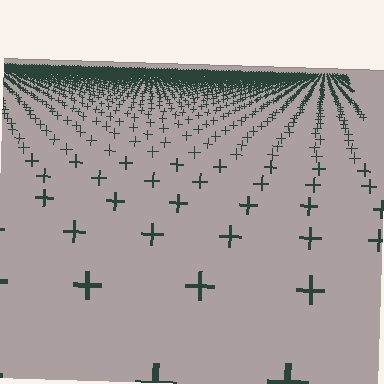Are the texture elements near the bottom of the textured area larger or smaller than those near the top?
Larger. Near the bottom, elements are closer to the viewer and appear at a bigger on-screen size.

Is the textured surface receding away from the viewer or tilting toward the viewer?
The surface is receding away from the viewer. Texture elements get smaller and denser toward the top.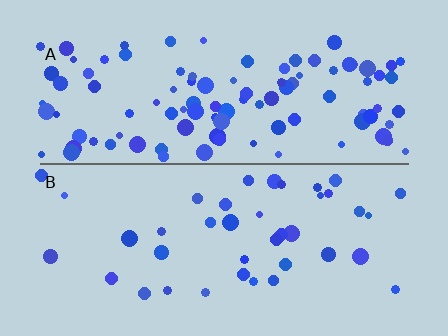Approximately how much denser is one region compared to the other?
Approximately 2.5× — region A over region B.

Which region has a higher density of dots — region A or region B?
A (the top).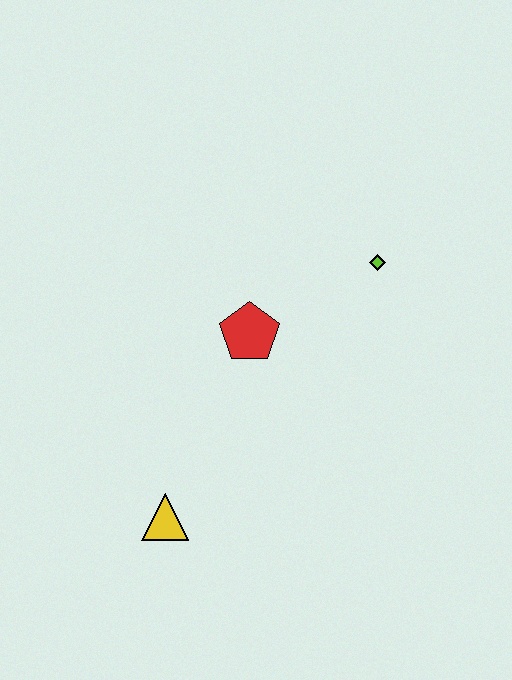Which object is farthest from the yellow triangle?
The lime diamond is farthest from the yellow triangle.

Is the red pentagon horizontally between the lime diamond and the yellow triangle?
Yes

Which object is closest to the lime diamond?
The red pentagon is closest to the lime diamond.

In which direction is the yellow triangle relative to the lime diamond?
The yellow triangle is below the lime diamond.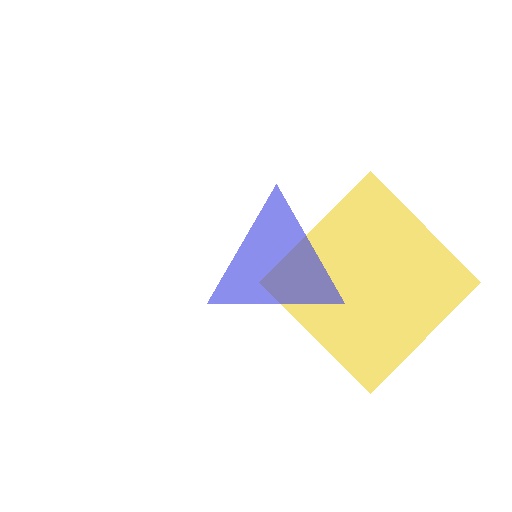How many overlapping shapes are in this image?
There are 2 overlapping shapes in the image.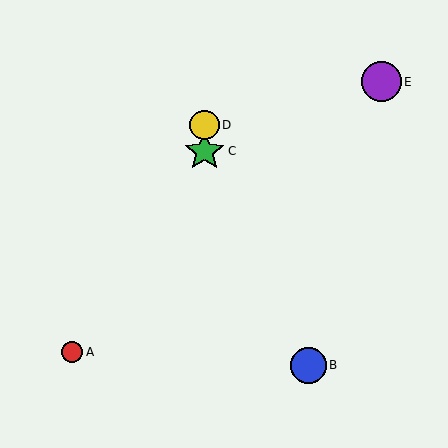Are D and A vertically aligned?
No, D is at x≈204 and A is at x≈72.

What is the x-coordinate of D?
Object D is at x≈204.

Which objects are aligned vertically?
Objects C, D are aligned vertically.